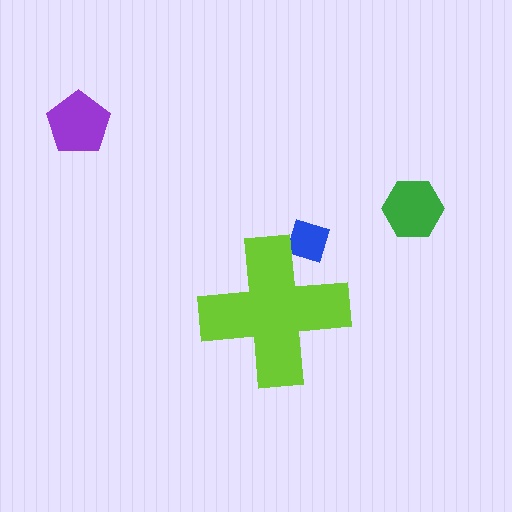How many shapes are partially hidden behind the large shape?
1 shape is partially hidden.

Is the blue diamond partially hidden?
Yes, the blue diamond is partially hidden behind the lime cross.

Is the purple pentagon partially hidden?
No, the purple pentagon is fully visible.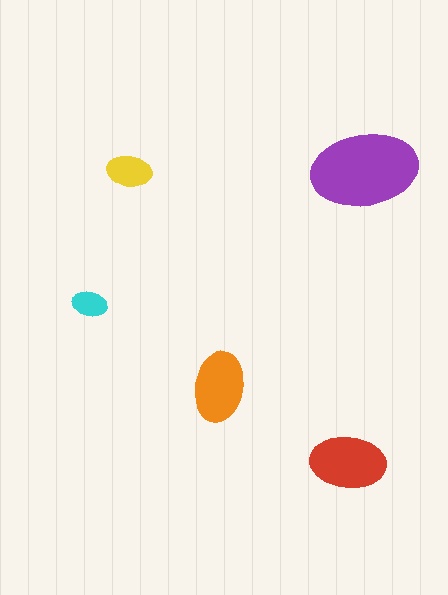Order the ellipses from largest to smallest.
the purple one, the red one, the orange one, the yellow one, the cyan one.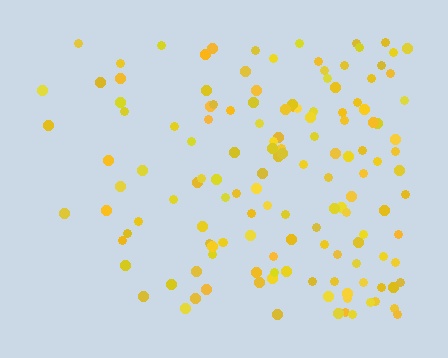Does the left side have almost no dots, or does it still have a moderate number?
Still a moderate number, just noticeably fewer than the right.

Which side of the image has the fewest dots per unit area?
The left.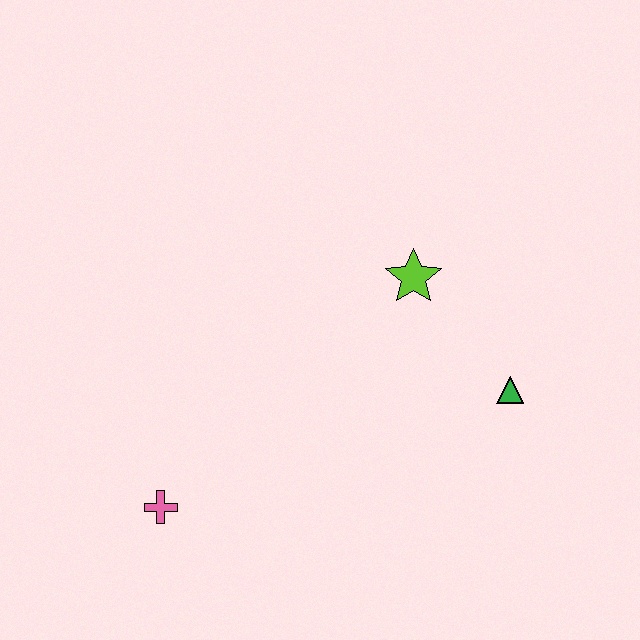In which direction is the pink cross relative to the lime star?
The pink cross is to the left of the lime star.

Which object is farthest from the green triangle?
The pink cross is farthest from the green triangle.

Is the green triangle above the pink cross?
Yes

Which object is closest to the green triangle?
The lime star is closest to the green triangle.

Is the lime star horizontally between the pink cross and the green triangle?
Yes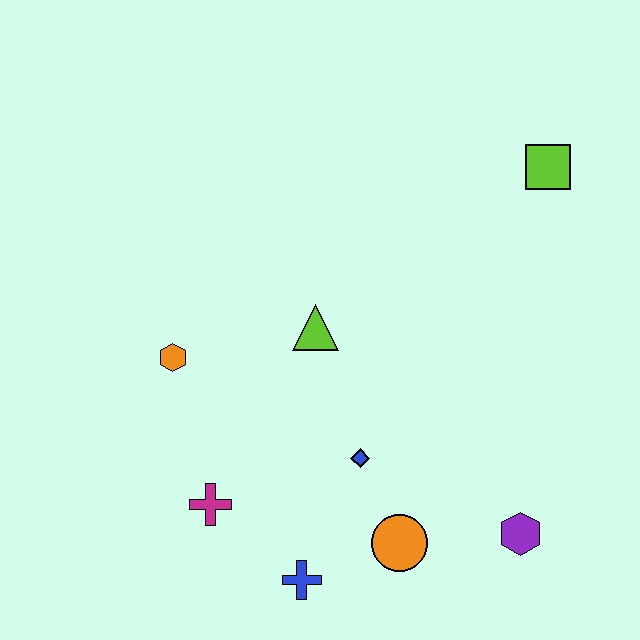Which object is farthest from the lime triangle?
The purple hexagon is farthest from the lime triangle.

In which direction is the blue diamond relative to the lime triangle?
The blue diamond is below the lime triangle.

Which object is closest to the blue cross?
The orange circle is closest to the blue cross.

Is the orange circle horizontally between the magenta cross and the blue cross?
No